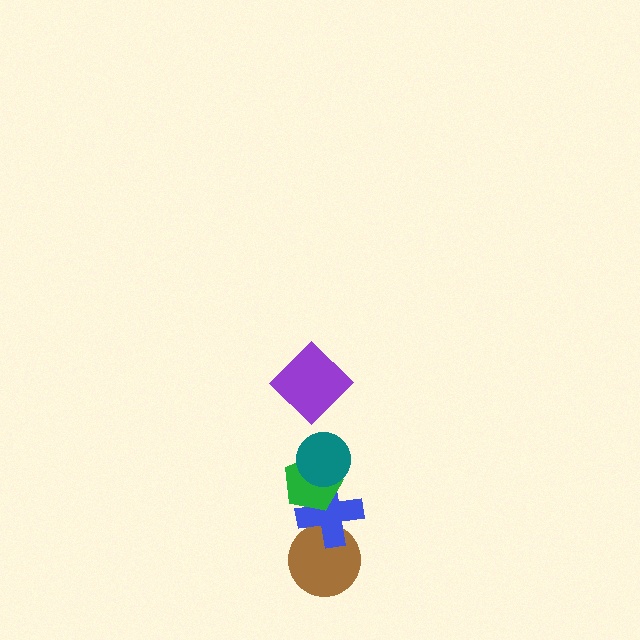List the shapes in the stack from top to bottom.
From top to bottom: the purple diamond, the teal circle, the green pentagon, the blue cross, the brown circle.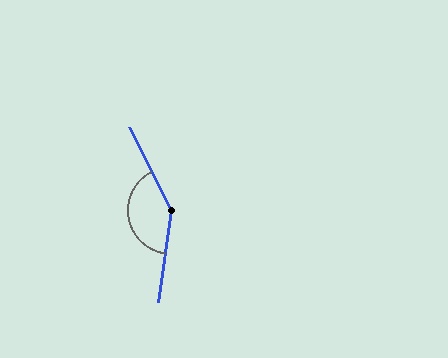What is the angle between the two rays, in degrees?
Approximately 144 degrees.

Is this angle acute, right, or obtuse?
It is obtuse.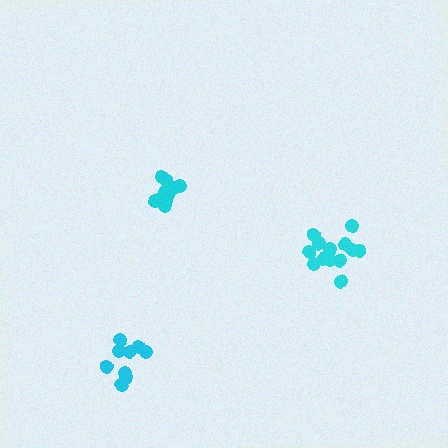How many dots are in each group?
Group 1: 10 dots, Group 2: 9 dots, Group 3: 14 dots (33 total).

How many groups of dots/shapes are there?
There are 3 groups.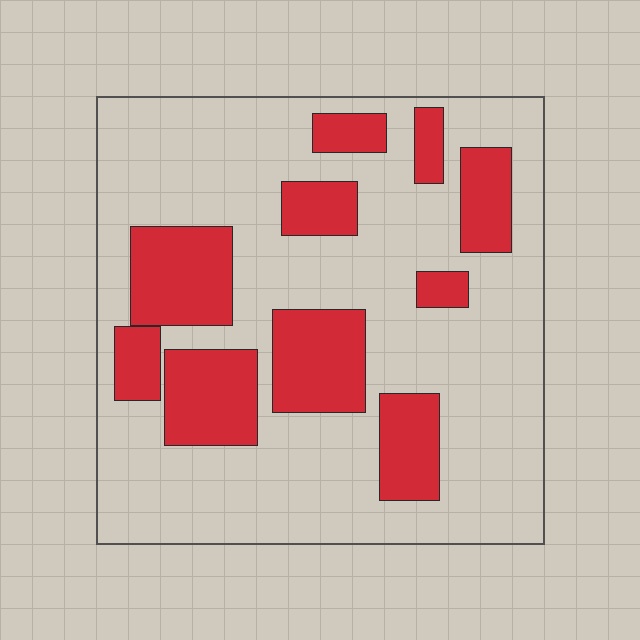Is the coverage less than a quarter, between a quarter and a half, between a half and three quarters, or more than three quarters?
Between a quarter and a half.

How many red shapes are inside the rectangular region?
10.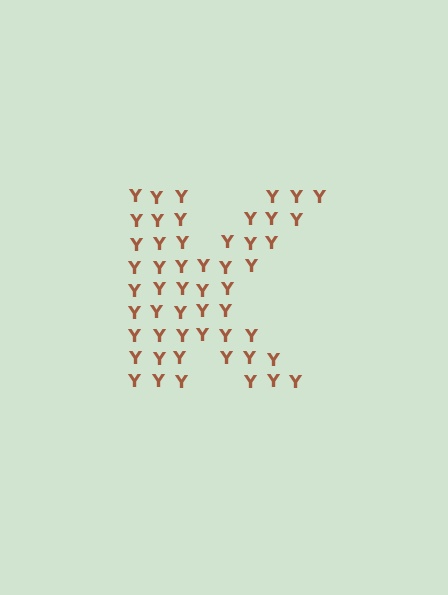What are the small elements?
The small elements are letter Y's.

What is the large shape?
The large shape is the letter K.